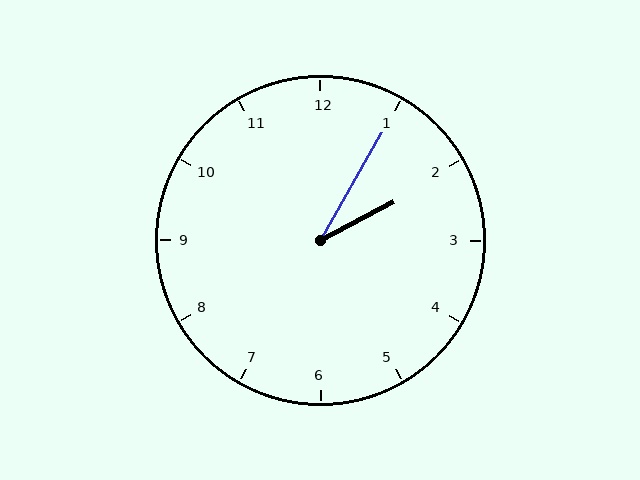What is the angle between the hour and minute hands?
Approximately 32 degrees.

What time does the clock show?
2:05.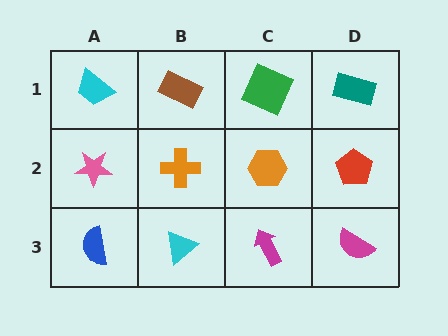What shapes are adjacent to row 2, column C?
A green square (row 1, column C), a magenta arrow (row 3, column C), an orange cross (row 2, column B), a red pentagon (row 2, column D).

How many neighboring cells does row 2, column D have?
3.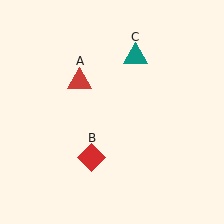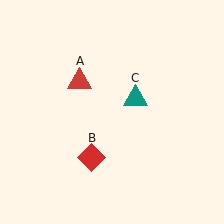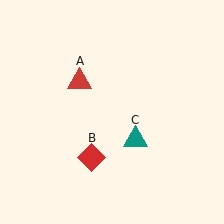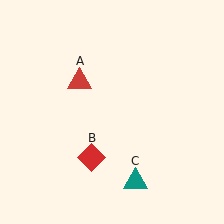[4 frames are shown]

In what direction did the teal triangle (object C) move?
The teal triangle (object C) moved down.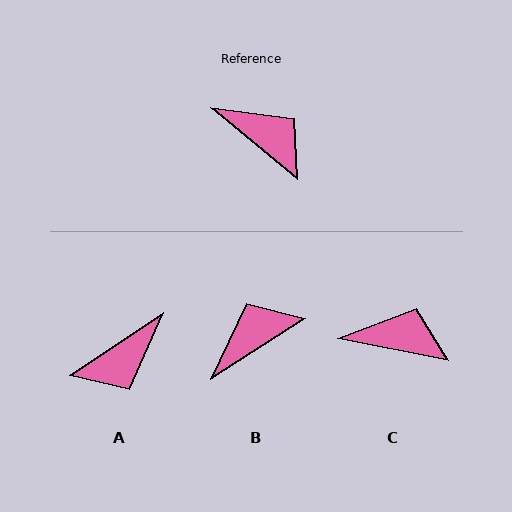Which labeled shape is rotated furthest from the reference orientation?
A, about 107 degrees away.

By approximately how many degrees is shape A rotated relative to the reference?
Approximately 107 degrees clockwise.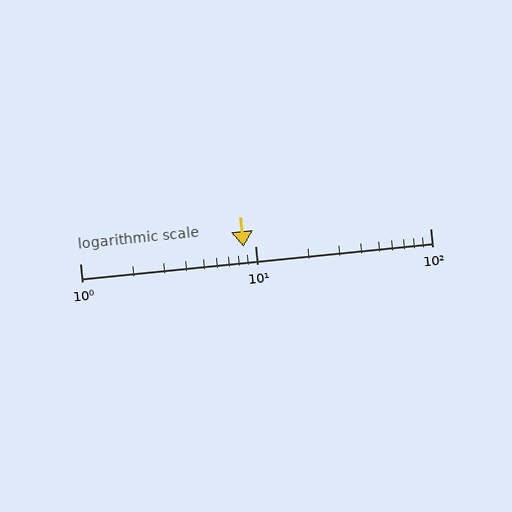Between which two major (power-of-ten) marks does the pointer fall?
The pointer is between 1 and 10.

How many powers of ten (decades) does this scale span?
The scale spans 2 decades, from 1 to 100.